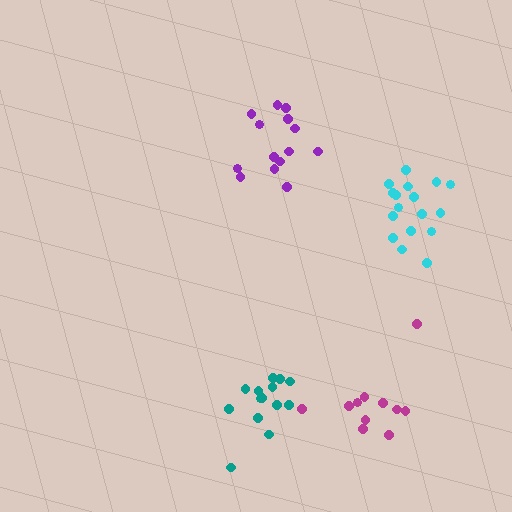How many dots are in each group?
Group 1: 17 dots, Group 2: 14 dots, Group 3: 11 dots, Group 4: 14 dots (56 total).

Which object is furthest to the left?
The teal cluster is leftmost.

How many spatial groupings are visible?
There are 4 spatial groupings.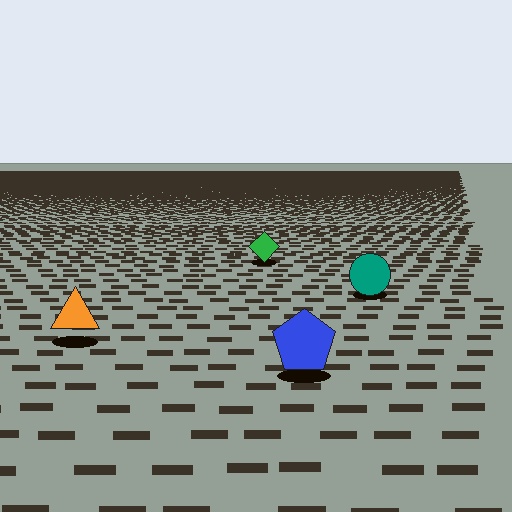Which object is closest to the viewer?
The blue pentagon is closest. The texture marks near it are larger and more spread out.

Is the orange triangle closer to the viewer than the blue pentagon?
No. The blue pentagon is closer — you can tell from the texture gradient: the ground texture is coarser near it.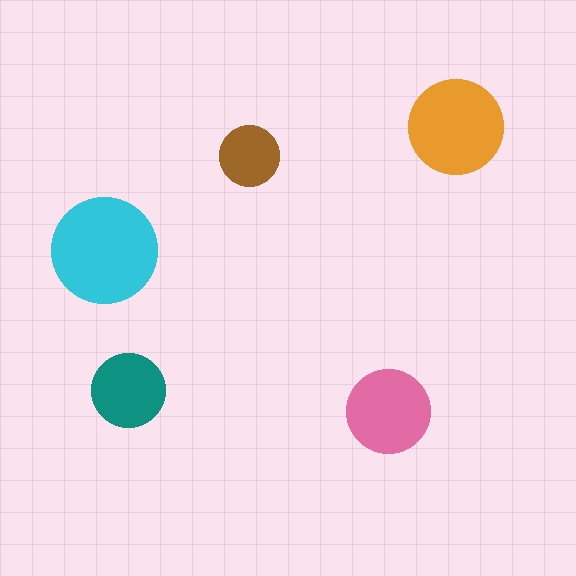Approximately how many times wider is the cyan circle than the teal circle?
About 1.5 times wider.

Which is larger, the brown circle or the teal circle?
The teal one.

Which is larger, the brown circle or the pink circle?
The pink one.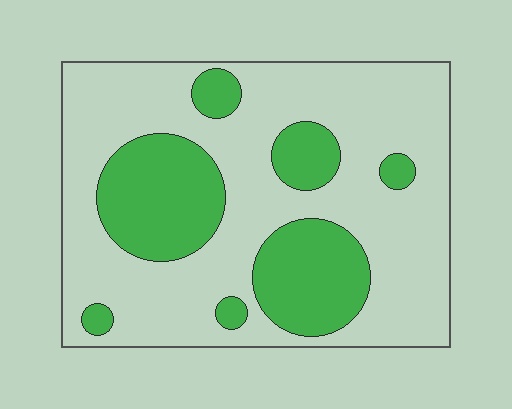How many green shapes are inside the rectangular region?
7.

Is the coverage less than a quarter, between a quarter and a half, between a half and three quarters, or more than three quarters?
Between a quarter and a half.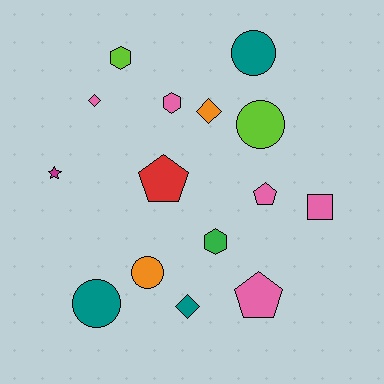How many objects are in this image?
There are 15 objects.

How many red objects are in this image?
There is 1 red object.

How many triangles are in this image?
There are no triangles.